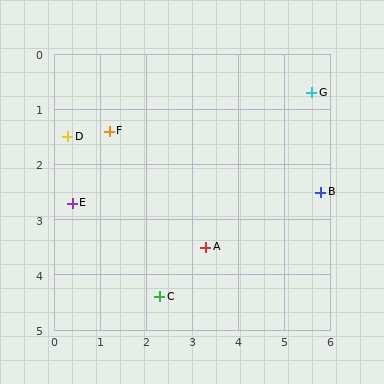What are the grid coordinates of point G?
Point G is at approximately (5.6, 0.7).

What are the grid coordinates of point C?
Point C is at approximately (2.3, 4.4).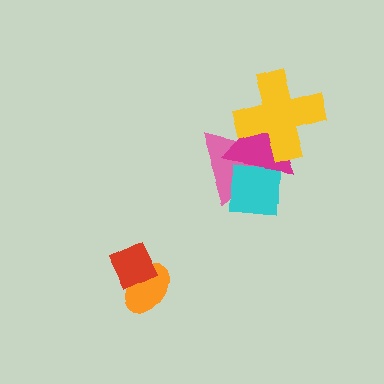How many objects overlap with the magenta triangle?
3 objects overlap with the magenta triangle.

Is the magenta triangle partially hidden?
Yes, it is partially covered by another shape.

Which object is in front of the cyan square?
The magenta triangle is in front of the cyan square.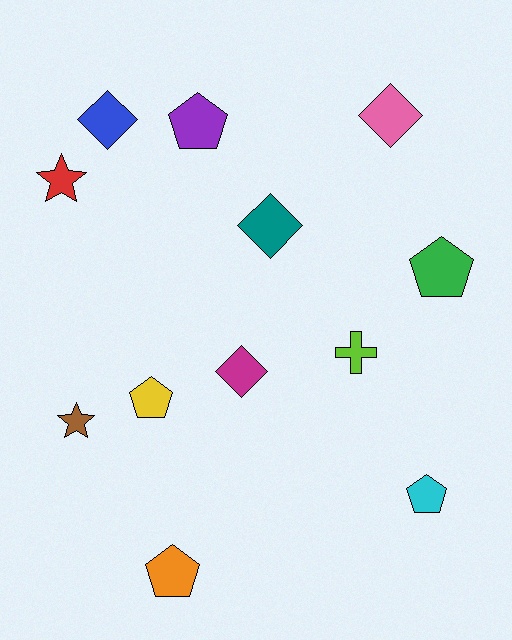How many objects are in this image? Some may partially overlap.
There are 12 objects.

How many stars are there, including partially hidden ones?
There are 2 stars.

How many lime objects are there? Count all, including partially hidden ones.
There is 1 lime object.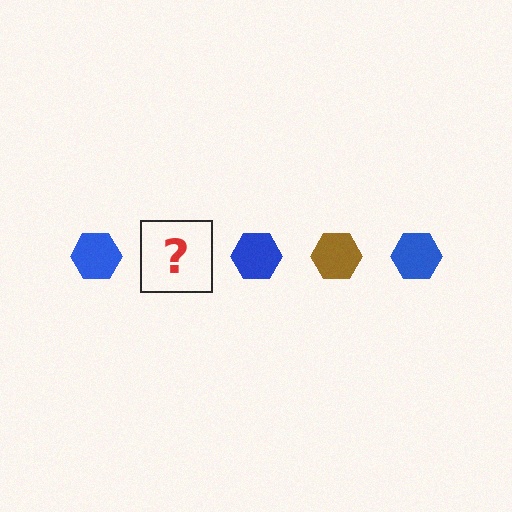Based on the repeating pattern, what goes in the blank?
The blank should be a brown hexagon.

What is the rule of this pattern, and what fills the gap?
The rule is that the pattern cycles through blue, brown hexagons. The gap should be filled with a brown hexagon.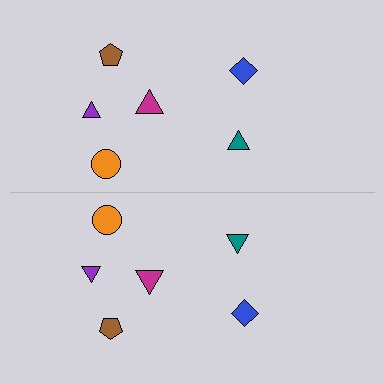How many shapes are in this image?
There are 12 shapes in this image.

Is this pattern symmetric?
Yes, this pattern has bilateral (reflection) symmetry.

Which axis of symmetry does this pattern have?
The pattern has a horizontal axis of symmetry running through the center of the image.